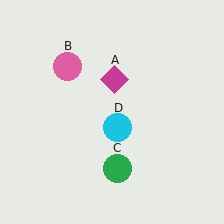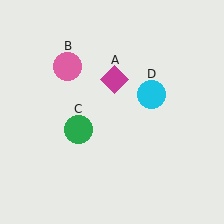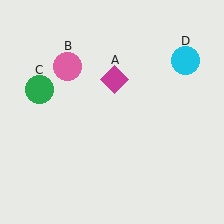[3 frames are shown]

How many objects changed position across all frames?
2 objects changed position: green circle (object C), cyan circle (object D).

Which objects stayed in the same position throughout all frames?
Magenta diamond (object A) and pink circle (object B) remained stationary.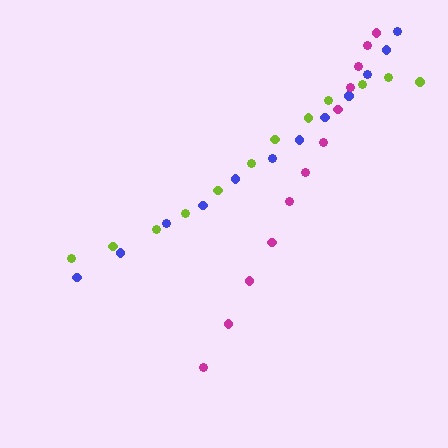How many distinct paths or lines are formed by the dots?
There are 3 distinct paths.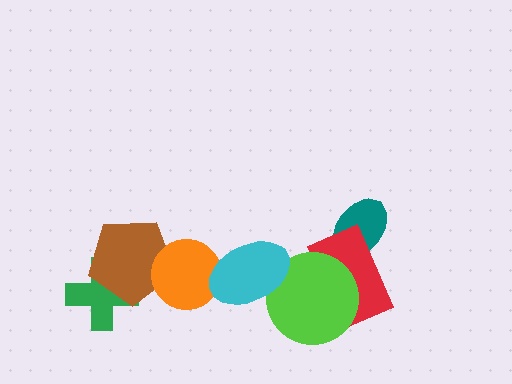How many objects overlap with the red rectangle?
2 objects overlap with the red rectangle.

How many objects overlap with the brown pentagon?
2 objects overlap with the brown pentagon.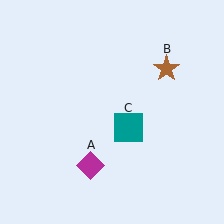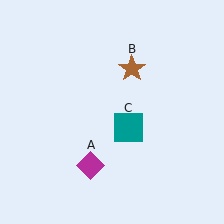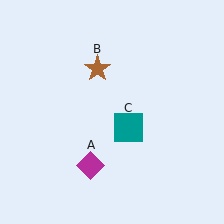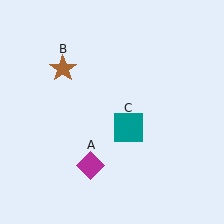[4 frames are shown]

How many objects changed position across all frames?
1 object changed position: brown star (object B).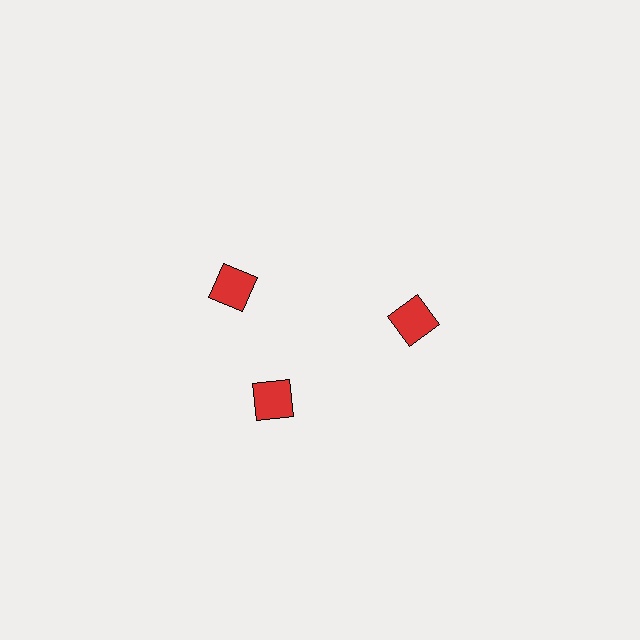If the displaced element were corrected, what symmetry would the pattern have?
It would have 3-fold rotational symmetry — the pattern would map onto itself every 120 degrees.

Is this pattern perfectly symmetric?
No. The 3 red squares are arranged in a ring, but one element near the 11 o'clock position is rotated out of alignment along the ring, breaking the 3-fold rotational symmetry.